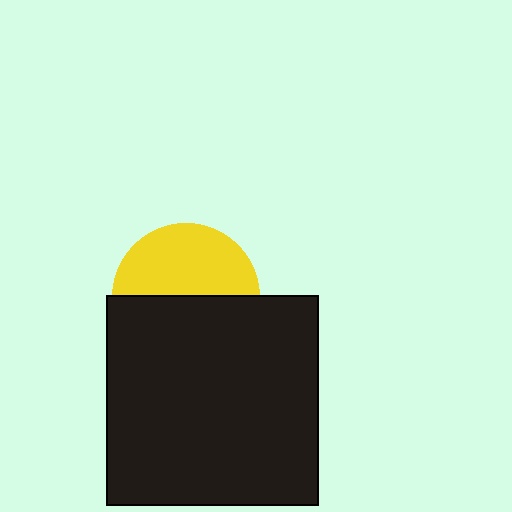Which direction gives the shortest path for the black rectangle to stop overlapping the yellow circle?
Moving down gives the shortest separation.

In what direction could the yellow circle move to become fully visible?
The yellow circle could move up. That would shift it out from behind the black rectangle entirely.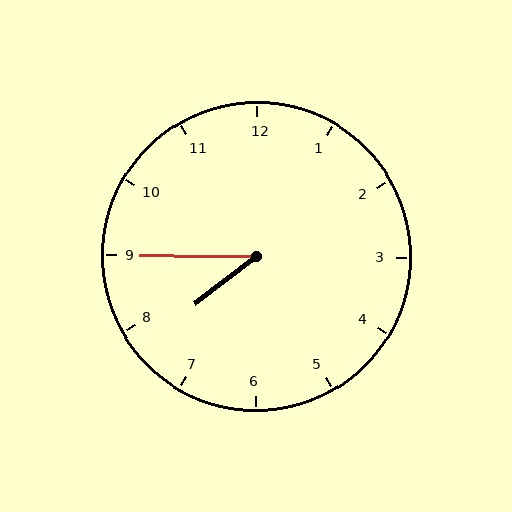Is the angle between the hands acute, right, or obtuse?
It is acute.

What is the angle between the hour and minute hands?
Approximately 38 degrees.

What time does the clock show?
7:45.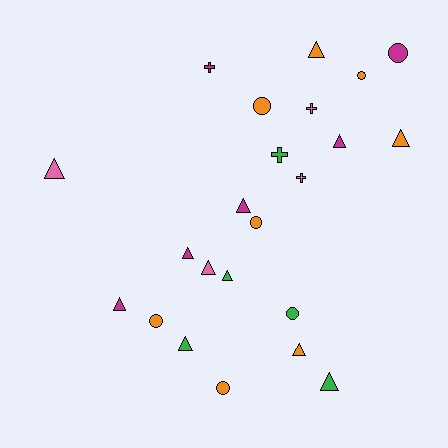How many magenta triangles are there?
There are 4 magenta triangles.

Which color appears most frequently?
Orange, with 8 objects.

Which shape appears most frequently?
Triangle, with 12 objects.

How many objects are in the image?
There are 23 objects.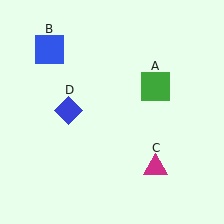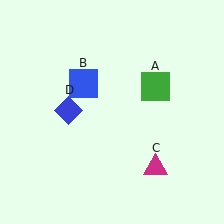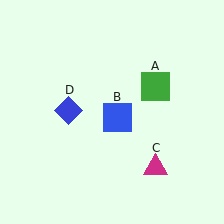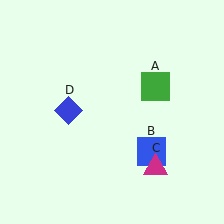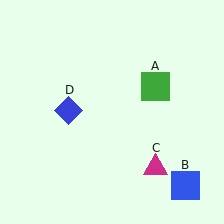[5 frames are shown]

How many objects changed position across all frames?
1 object changed position: blue square (object B).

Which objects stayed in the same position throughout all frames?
Green square (object A) and magenta triangle (object C) and blue diamond (object D) remained stationary.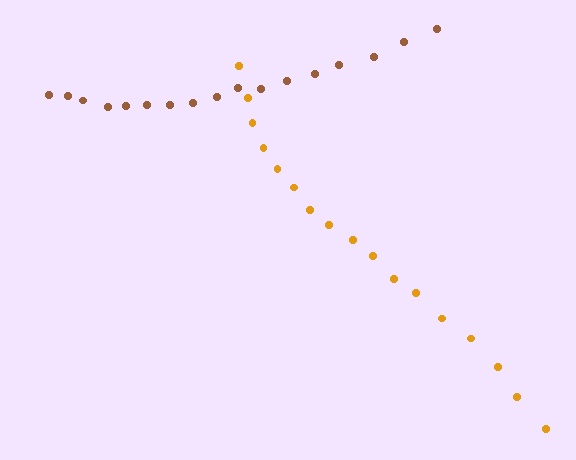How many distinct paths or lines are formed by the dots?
There are 2 distinct paths.